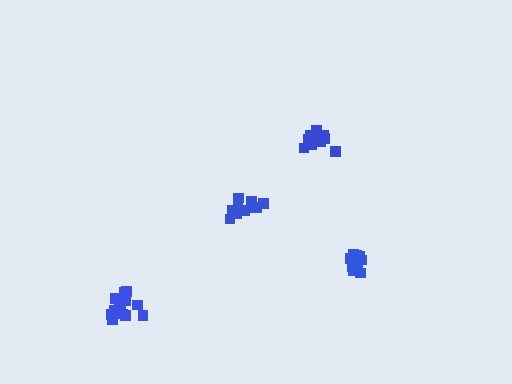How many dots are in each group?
Group 1: 10 dots, Group 2: 11 dots, Group 3: 13 dots, Group 4: 11 dots (45 total).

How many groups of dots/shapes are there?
There are 4 groups.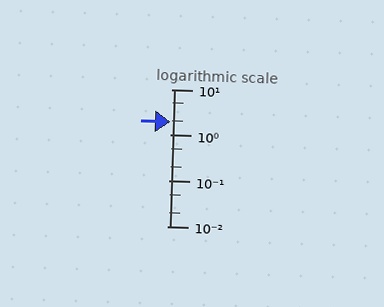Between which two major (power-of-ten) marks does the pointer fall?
The pointer is between 1 and 10.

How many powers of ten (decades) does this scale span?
The scale spans 3 decades, from 0.01 to 10.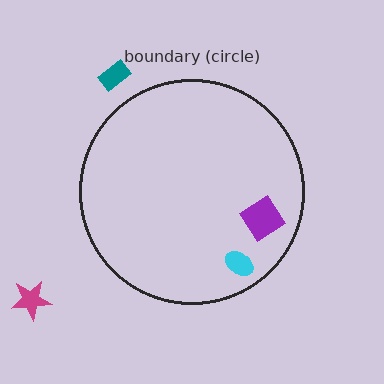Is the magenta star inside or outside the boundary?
Outside.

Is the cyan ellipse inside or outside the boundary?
Inside.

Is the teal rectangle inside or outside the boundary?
Outside.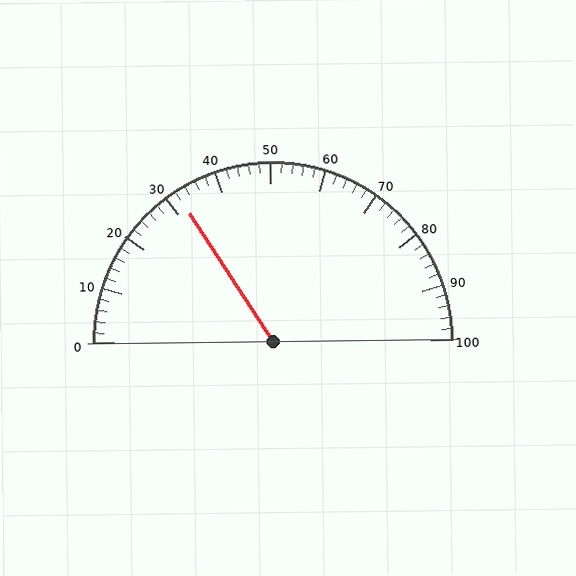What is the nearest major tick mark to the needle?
The nearest major tick mark is 30.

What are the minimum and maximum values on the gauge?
The gauge ranges from 0 to 100.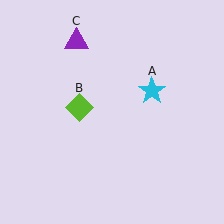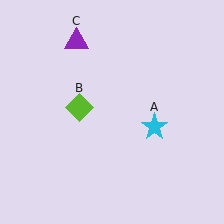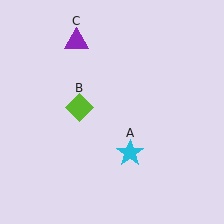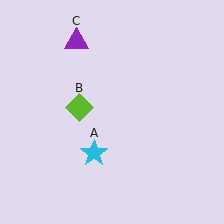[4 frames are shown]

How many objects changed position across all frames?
1 object changed position: cyan star (object A).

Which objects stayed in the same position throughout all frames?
Lime diamond (object B) and purple triangle (object C) remained stationary.